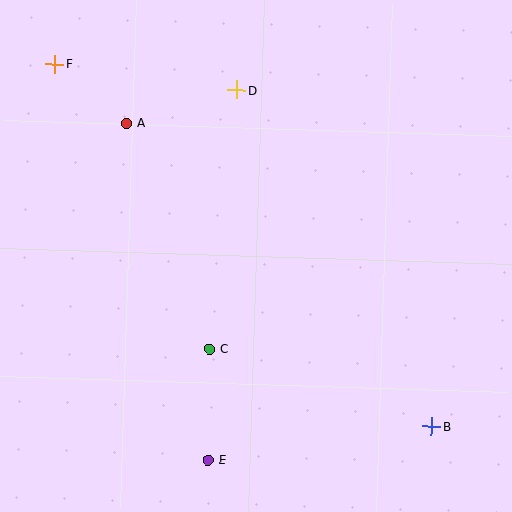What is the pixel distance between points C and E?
The distance between C and E is 111 pixels.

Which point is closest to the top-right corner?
Point D is closest to the top-right corner.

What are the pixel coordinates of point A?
Point A is at (126, 123).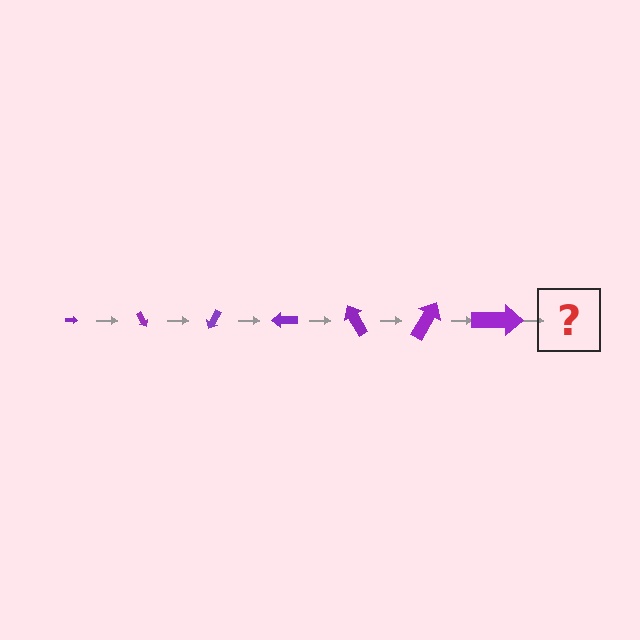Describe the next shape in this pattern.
It should be an arrow, larger than the previous one and rotated 420 degrees from the start.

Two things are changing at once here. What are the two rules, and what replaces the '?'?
The two rules are that the arrow grows larger each step and it rotates 60 degrees each step. The '?' should be an arrow, larger than the previous one and rotated 420 degrees from the start.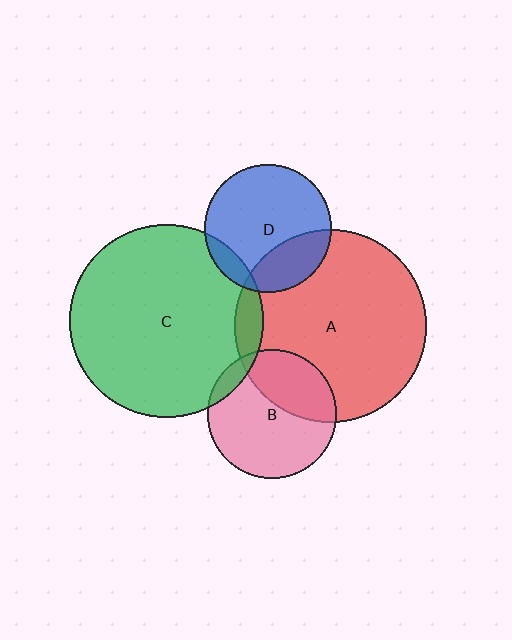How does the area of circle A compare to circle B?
Approximately 2.2 times.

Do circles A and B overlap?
Yes.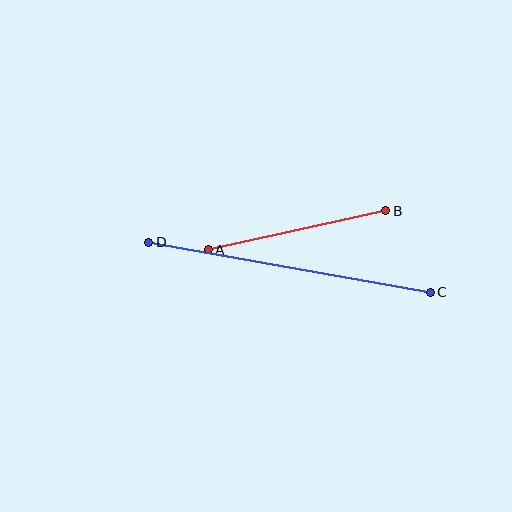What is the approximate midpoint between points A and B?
The midpoint is at approximately (297, 230) pixels.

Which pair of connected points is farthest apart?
Points C and D are farthest apart.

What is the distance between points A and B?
The distance is approximately 182 pixels.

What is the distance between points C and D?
The distance is approximately 286 pixels.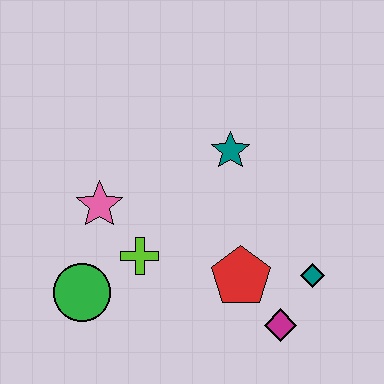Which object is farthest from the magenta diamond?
The pink star is farthest from the magenta diamond.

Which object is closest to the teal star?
The red pentagon is closest to the teal star.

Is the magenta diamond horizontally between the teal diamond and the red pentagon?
Yes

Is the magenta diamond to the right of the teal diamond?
No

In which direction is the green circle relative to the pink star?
The green circle is below the pink star.